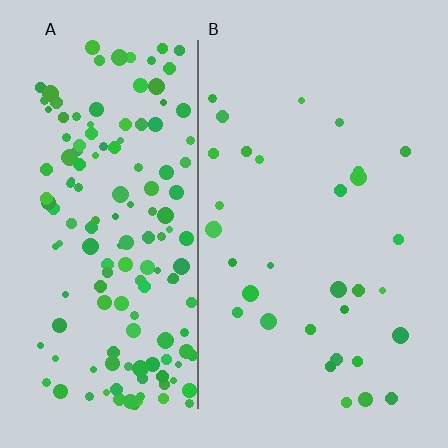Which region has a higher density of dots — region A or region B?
A (the left).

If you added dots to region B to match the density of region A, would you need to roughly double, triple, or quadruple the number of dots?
Approximately quadruple.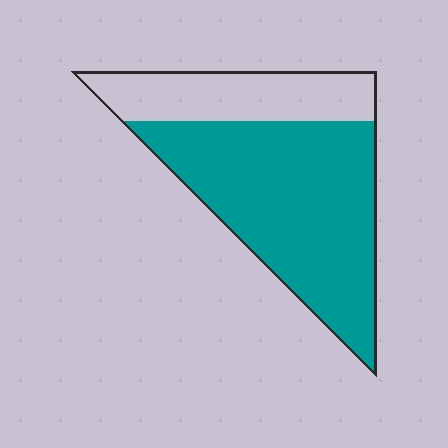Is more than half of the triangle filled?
Yes.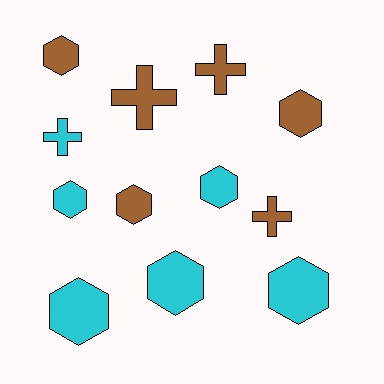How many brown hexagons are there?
There are 3 brown hexagons.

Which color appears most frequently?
Brown, with 6 objects.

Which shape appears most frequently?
Hexagon, with 8 objects.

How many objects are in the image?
There are 12 objects.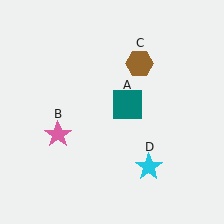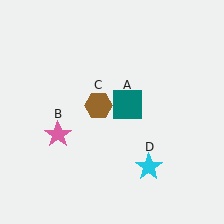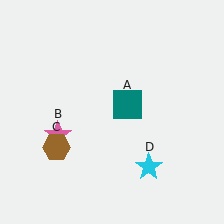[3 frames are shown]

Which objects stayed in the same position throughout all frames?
Teal square (object A) and pink star (object B) and cyan star (object D) remained stationary.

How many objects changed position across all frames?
1 object changed position: brown hexagon (object C).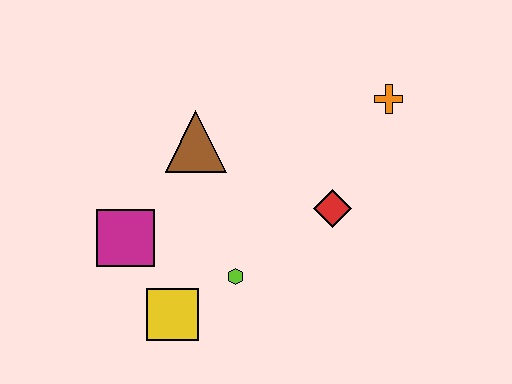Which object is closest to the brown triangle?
The magenta square is closest to the brown triangle.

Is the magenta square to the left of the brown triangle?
Yes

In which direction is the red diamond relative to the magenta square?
The red diamond is to the right of the magenta square.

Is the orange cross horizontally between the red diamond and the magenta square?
No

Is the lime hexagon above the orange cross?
No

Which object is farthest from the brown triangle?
The orange cross is farthest from the brown triangle.